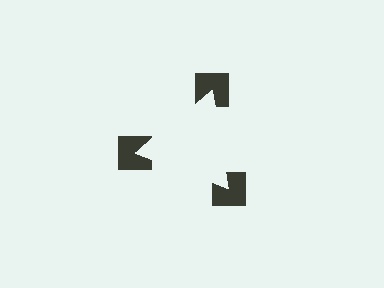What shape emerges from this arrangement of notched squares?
An illusory triangle — its edges are inferred from the aligned wedge cuts in the notched squares, not physically drawn.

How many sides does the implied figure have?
3 sides.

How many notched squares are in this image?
There are 3 — one at each vertex of the illusory triangle.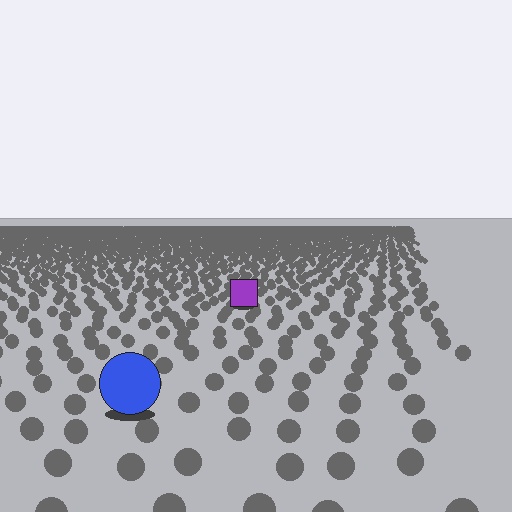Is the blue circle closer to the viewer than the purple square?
Yes. The blue circle is closer — you can tell from the texture gradient: the ground texture is coarser near it.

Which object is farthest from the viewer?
The purple square is farthest from the viewer. It appears smaller and the ground texture around it is denser.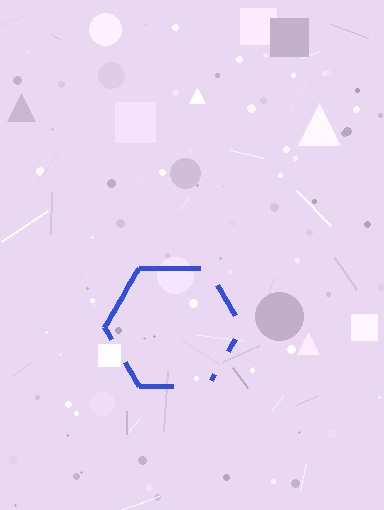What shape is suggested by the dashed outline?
The dashed outline suggests a hexagon.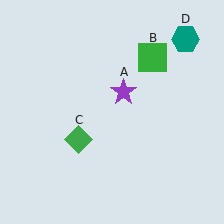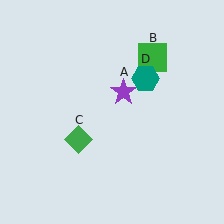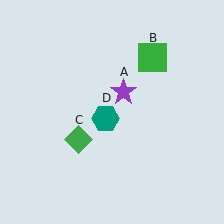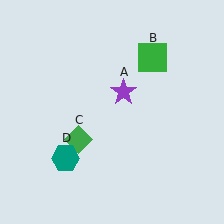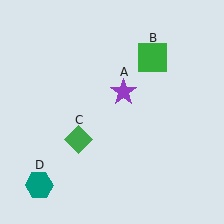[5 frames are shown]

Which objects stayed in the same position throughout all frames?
Purple star (object A) and green square (object B) and green diamond (object C) remained stationary.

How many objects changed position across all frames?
1 object changed position: teal hexagon (object D).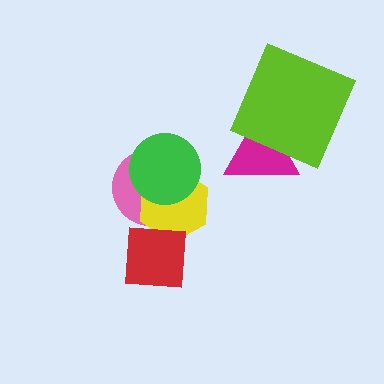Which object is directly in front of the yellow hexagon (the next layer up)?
The green circle is directly in front of the yellow hexagon.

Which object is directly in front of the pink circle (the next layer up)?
The yellow hexagon is directly in front of the pink circle.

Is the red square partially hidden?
No, no other shape covers it.